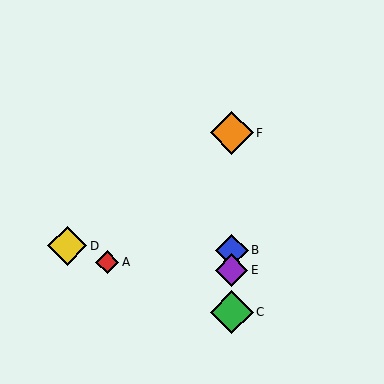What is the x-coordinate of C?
Object C is at x≈232.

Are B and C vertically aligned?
Yes, both are at x≈232.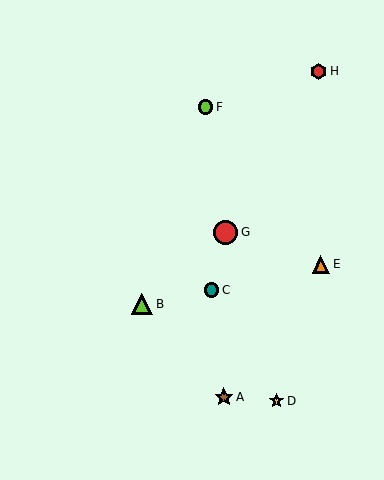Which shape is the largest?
The red circle (labeled G) is the largest.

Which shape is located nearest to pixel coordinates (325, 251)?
The orange triangle (labeled E) at (321, 265) is nearest to that location.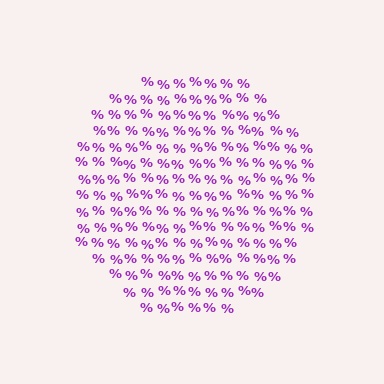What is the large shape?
The large shape is a circle.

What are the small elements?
The small elements are percent signs.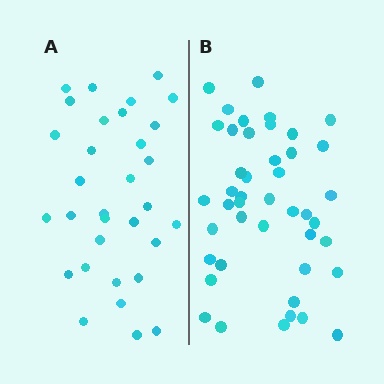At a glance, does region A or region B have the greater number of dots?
Region B (the right region) has more dots.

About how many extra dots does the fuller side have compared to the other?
Region B has roughly 12 or so more dots than region A.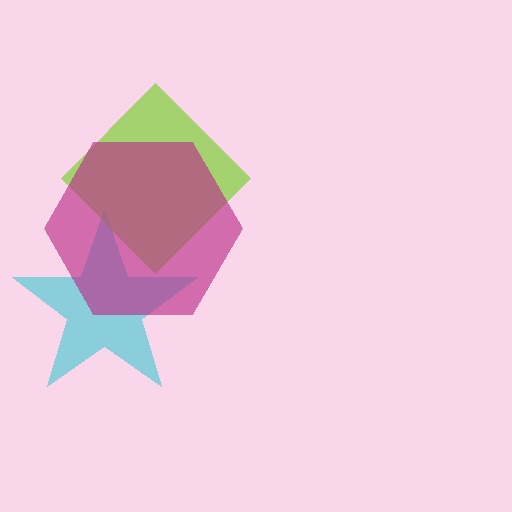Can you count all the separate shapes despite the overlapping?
Yes, there are 3 separate shapes.